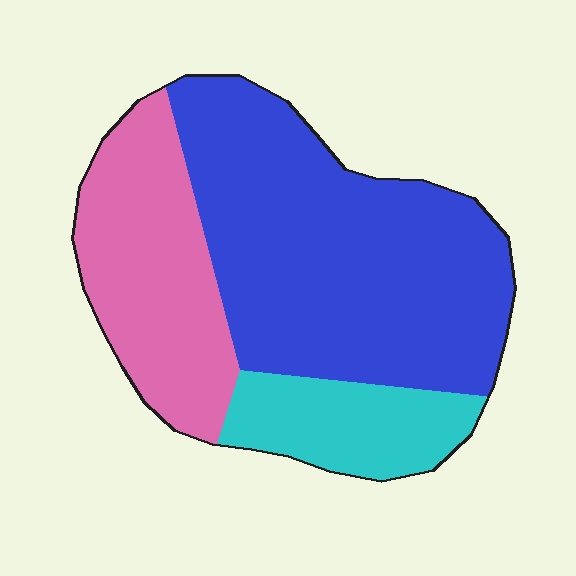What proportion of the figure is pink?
Pink covers 28% of the figure.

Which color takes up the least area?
Cyan, at roughly 15%.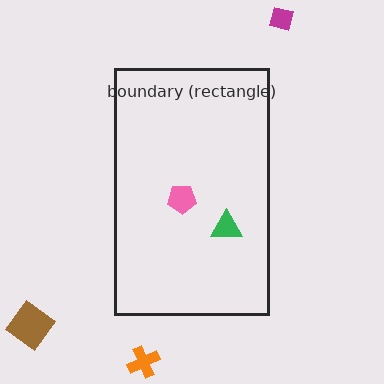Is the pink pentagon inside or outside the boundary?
Inside.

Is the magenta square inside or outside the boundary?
Outside.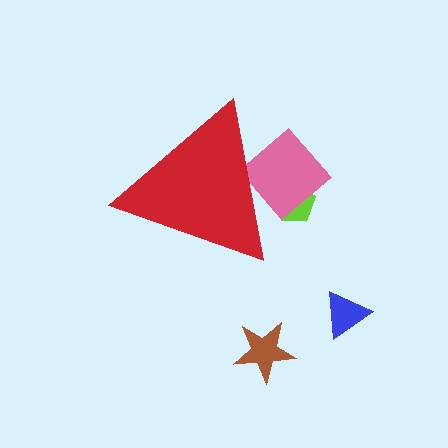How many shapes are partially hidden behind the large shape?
2 shapes are partially hidden.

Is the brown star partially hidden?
No, the brown star is fully visible.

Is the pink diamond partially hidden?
Yes, the pink diamond is partially hidden behind the red triangle.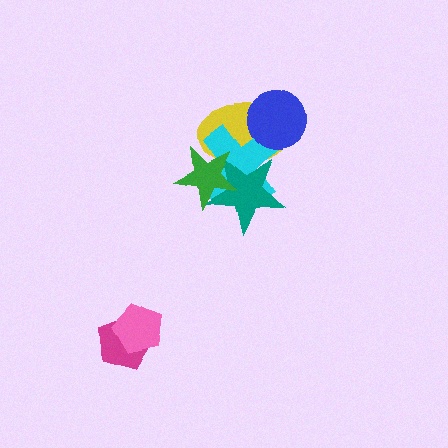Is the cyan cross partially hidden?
Yes, it is partially covered by another shape.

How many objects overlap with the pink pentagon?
1 object overlaps with the pink pentagon.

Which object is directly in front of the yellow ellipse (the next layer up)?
The cyan cross is directly in front of the yellow ellipse.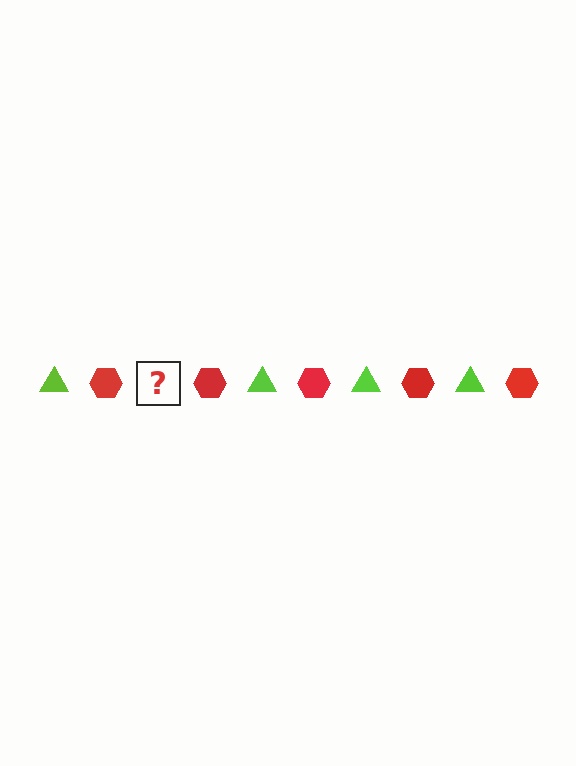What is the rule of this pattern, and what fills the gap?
The rule is that the pattern alternates between lime triangle and red hexagon. The gap should be filled with a lime triangle.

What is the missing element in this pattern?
The missing element is a lime triangle.